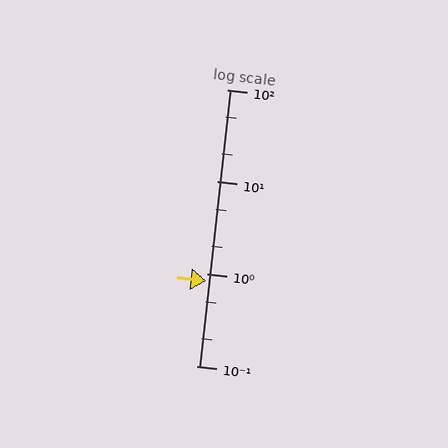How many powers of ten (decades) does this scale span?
The scale spans 3 decades, from 0.1 to 100.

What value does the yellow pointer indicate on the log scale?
The pointer indicates approximately 0.83.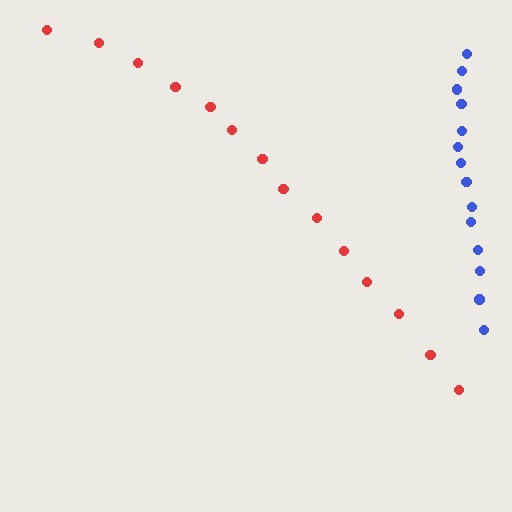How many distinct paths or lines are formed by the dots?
There are 2 distinct paths.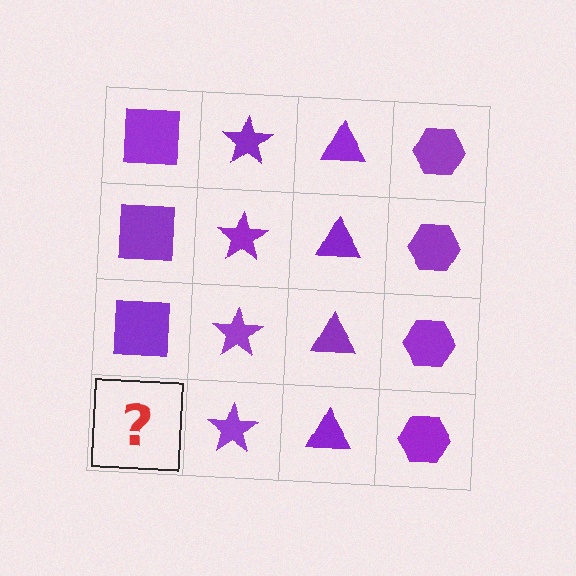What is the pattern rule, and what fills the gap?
The rule is that each column has a consistent shape. The gap should be filled with a purple square.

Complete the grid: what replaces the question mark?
The question mark should be replaced with a purple square.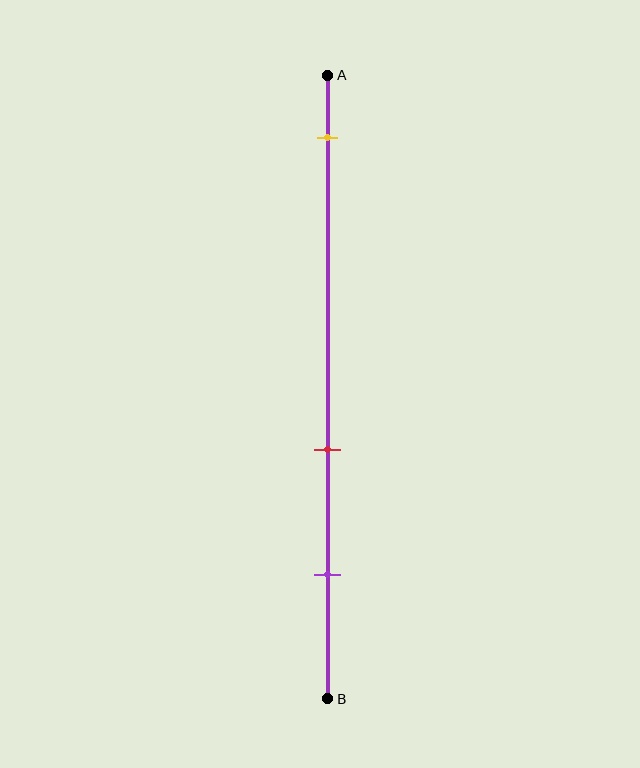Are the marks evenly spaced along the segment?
No, the marks are not evenly spaced.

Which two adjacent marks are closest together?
The red and purple marks are the closest adjacent pair.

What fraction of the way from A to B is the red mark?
The red mark is approximately 60% (0.6) of the way from A to B.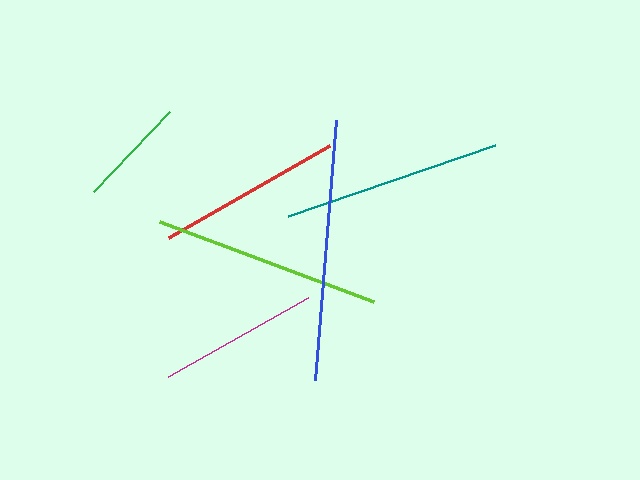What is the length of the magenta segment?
The magenta segment is approximately 161 pixels long.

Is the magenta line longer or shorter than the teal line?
The teal line is longer than the magenta line.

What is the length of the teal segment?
The teal segment is approximately 219 pixels long.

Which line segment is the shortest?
The green line is the shortest at approximately 110 pixels.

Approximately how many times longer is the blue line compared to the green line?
The blue line is approximately 2.4 times the length of the green line.